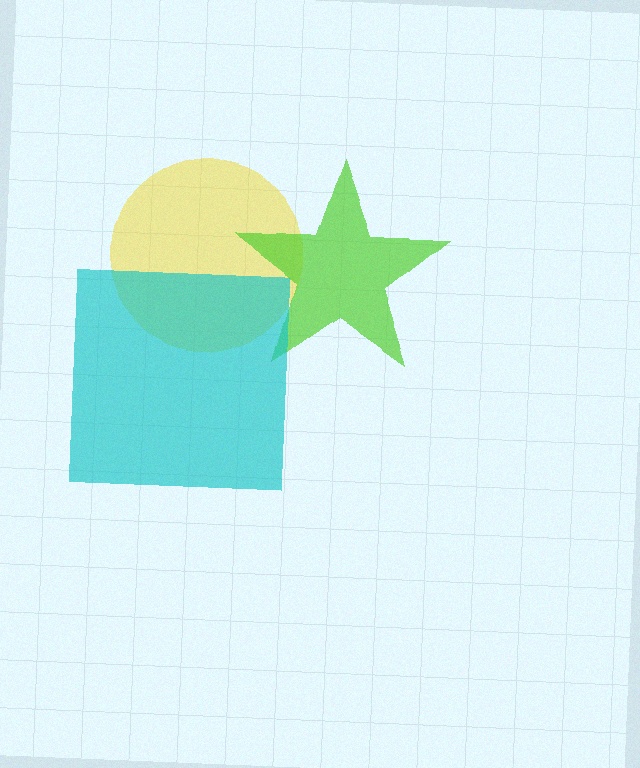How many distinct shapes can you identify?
There are 3 distinct shapes: a yellow circle, a lime star, a cyan square.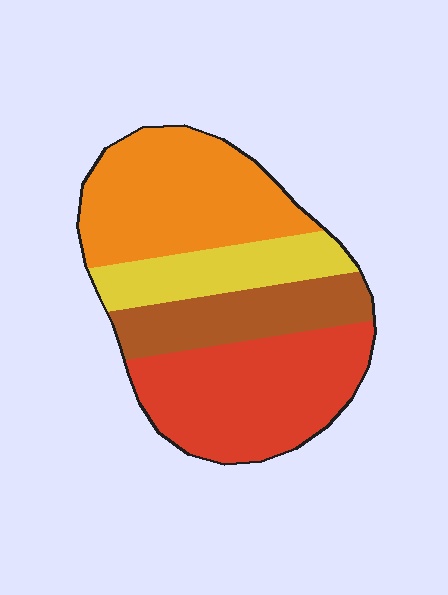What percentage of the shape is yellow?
Yellow takes up less than a sixth of the shape.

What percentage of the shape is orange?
Orange takes up about one third (1/3) of the shape.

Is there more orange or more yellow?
Orange.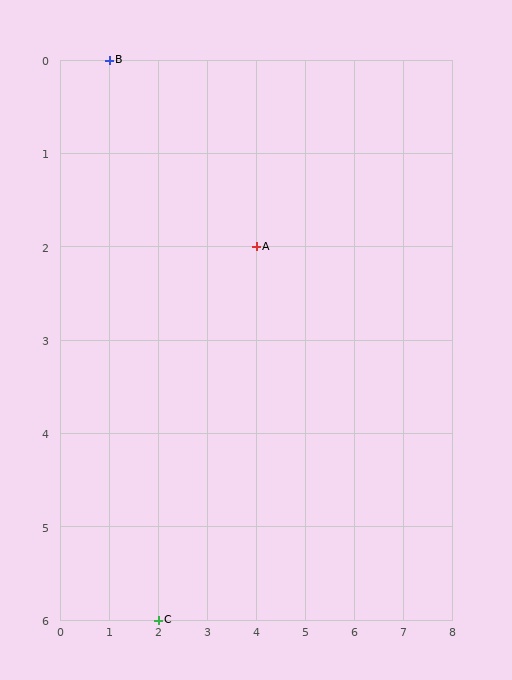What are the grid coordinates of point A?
Point A is at grid coordinates (4, 2).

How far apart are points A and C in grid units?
Points A and C are 2 columns and 4 rows apart (about 4.5 grid units diagonally).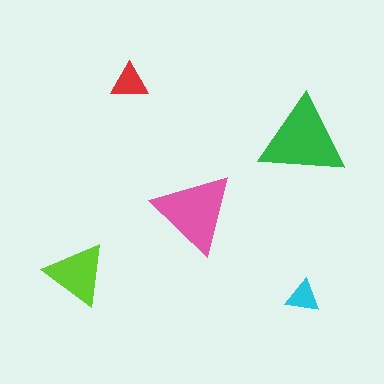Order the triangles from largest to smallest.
the green one, the pink one, the lime one, the red one, the cyan one.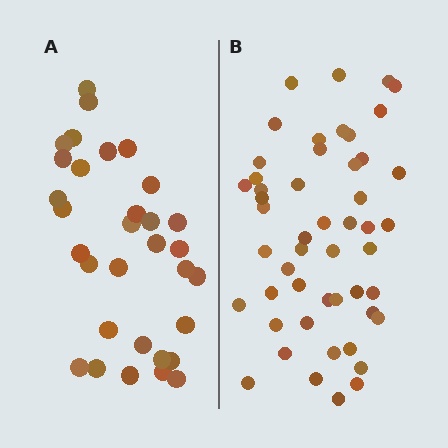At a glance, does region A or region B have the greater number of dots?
Region B (the right region) has more dots.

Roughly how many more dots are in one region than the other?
Region B has approximately 20 more dots than region A.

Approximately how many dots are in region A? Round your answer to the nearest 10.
About 30 dots. (The exact count is 32, which rounds to 30.)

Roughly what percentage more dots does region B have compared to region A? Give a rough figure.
About 55% more.